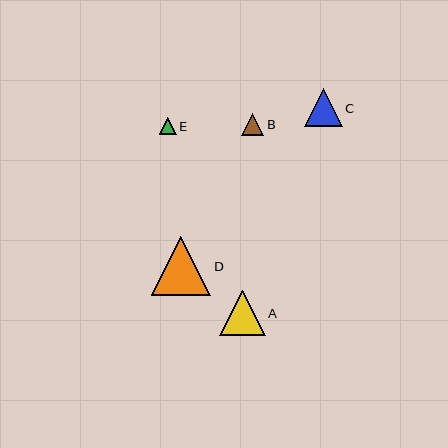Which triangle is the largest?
Triangle D is the largest with a size of approximately 60 pixels.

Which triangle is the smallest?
Triangle E is the smallest with a size of approximately 17 pixels.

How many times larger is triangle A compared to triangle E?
Triangle A is approximately 2.7 times the size of triangle E.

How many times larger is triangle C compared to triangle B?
Triangle C is approximately 1.8 times the size of triangle B.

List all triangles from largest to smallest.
From largest to smallest: D, A, C, B, E.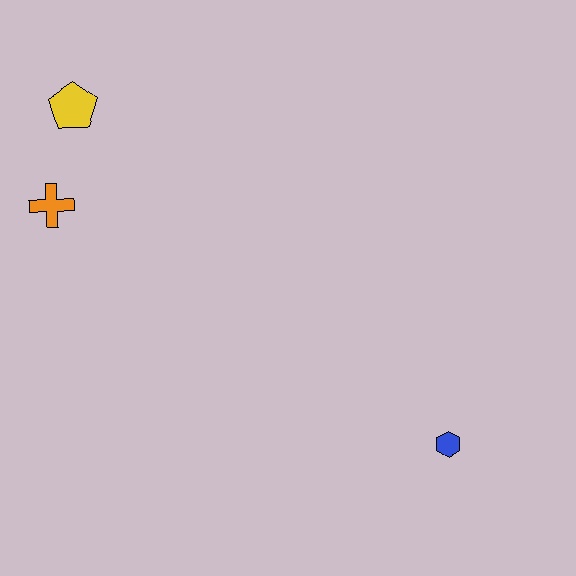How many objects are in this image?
There are 3 objects.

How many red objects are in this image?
There are no red objects.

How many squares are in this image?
There are no squares.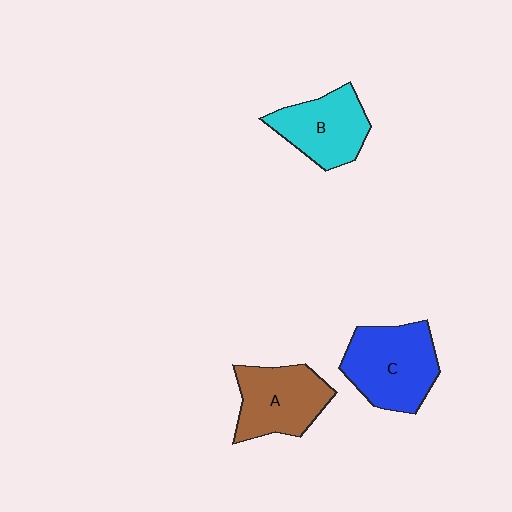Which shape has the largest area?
Shape C (blue).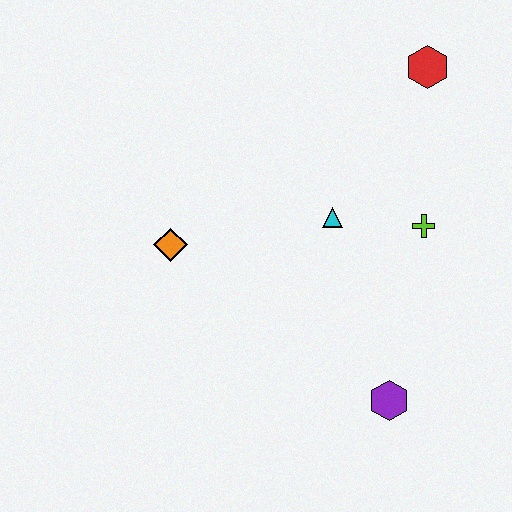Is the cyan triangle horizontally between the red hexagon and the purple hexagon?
No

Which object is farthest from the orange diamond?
The red hexagon is farthest from the orange diamond.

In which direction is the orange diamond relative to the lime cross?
The orange diamond is to the left of the lime cross.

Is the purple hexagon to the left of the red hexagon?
Yes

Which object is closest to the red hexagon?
The lime cross is closest to the red hexagon.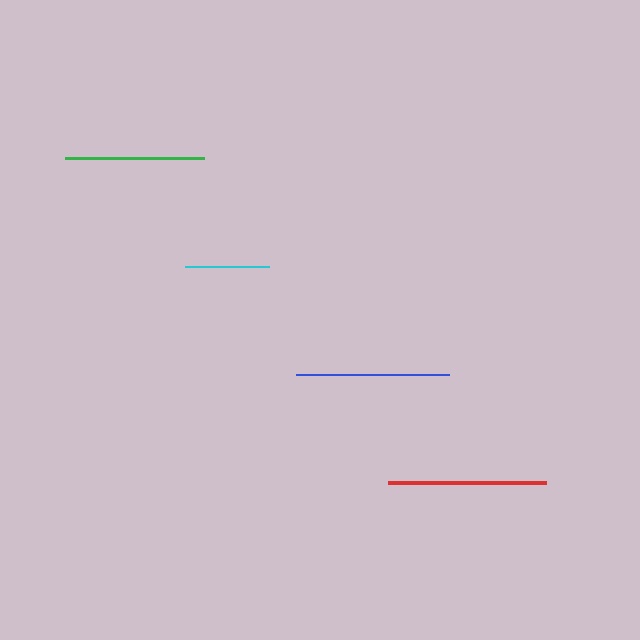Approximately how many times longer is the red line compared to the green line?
The red line is approximately 1.1 times the length of the green line.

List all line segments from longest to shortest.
From longest to shortest: red, blue, green, cyan.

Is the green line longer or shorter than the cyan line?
The green line is longer than the cyan line.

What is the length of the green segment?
The green segment is approximately 139 pixels long.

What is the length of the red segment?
The red segment is approximately 158 pixels long.